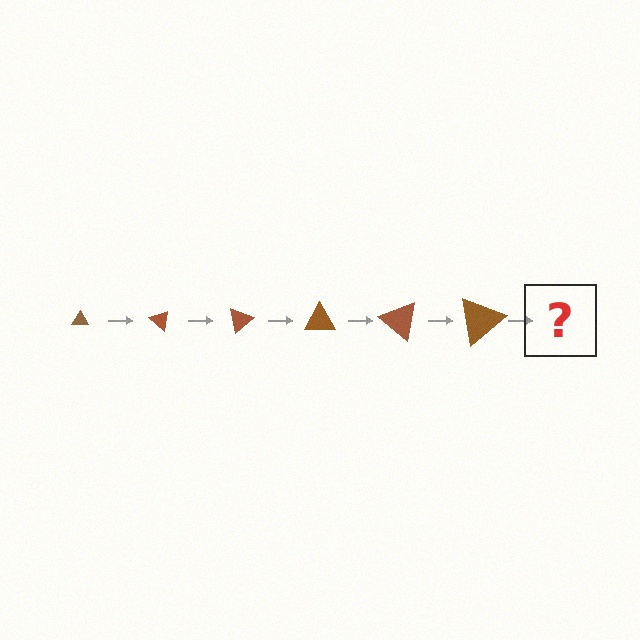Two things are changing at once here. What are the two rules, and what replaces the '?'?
The two rules are that the triangle grows larger each step and it rotates 40 degrees each step. The '?' should be a triangle, larger than the previous one and rotated 240 degrees from the start.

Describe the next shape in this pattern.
It should be a triangle, larger than the previous one and rotated 240 degrees from the start.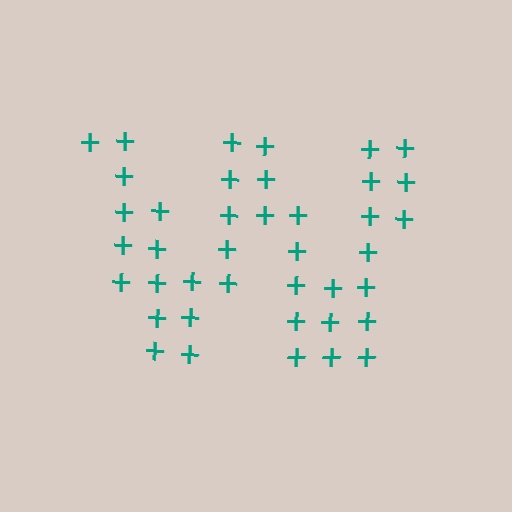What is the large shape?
The large shape is the letter W.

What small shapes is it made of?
It is made of small plus signs.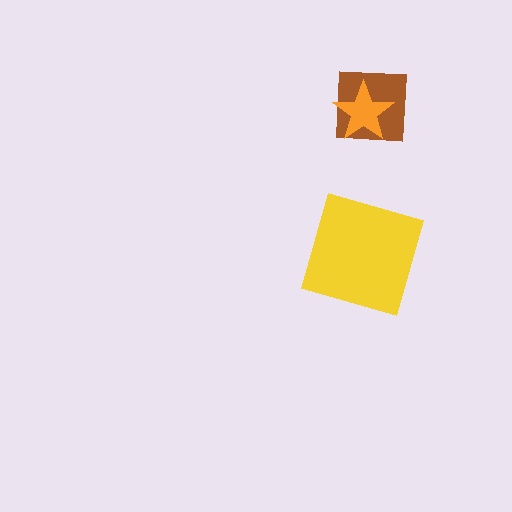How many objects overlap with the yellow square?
0 objects overlap with the yellow square.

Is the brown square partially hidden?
Yes, it is partially covered by another shape.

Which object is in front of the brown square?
The orange star is in front of the brown square.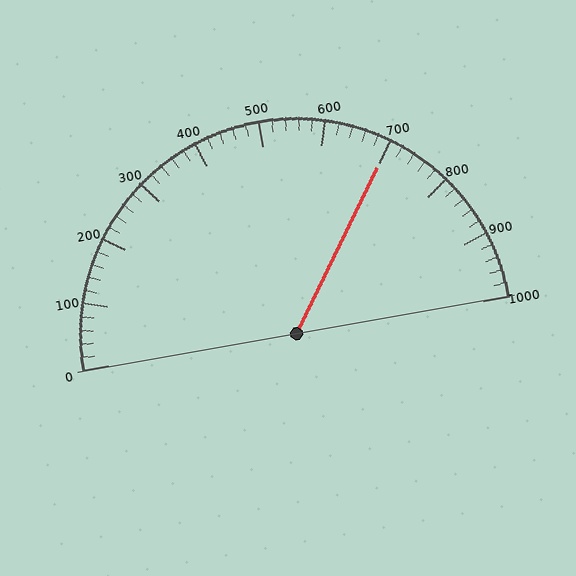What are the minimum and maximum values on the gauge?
The gauge ranges from 0 to 1000.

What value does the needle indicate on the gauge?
The needle indicates approximately 700.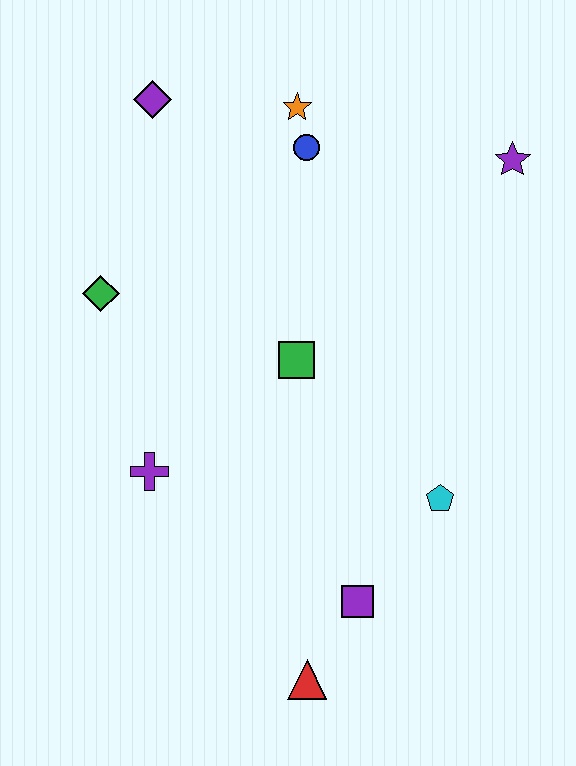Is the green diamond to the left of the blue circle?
Yes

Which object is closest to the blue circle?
The orange star is closest to the blue circle.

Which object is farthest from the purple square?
The purple diamond is farthest from the purple square.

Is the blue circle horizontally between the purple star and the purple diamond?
Yes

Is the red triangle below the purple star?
Yes